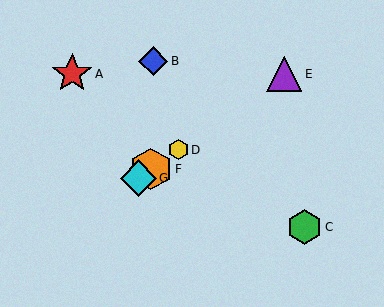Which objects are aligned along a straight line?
Objects D, E, F, G are aligned along a straight line.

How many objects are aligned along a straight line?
4 objects (D, E, F, G) are aligned along a straight line.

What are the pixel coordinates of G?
Object G is at (138, 178).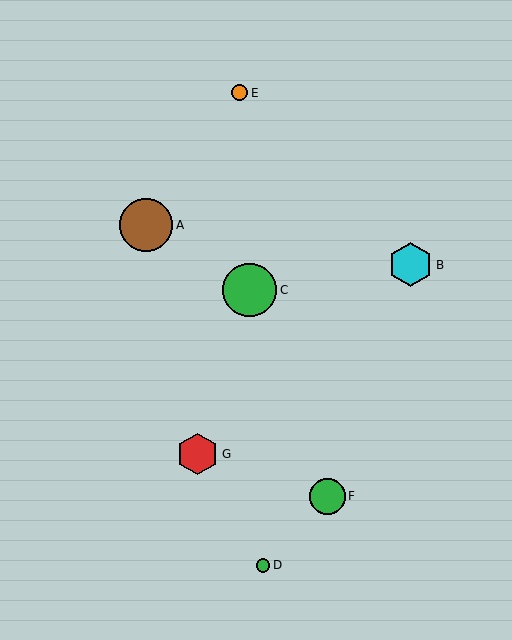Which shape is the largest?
The green circle (labeled C) is the largest.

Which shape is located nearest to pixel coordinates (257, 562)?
The green circle (labeled D) at (263, 565) is nearest to that location.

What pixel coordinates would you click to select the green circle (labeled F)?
Click at (328, 496) to select the green circle F.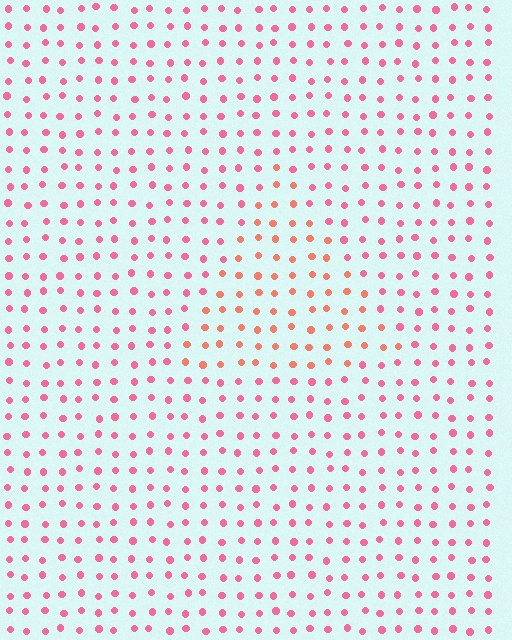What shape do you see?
I see a triangle.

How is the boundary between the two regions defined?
The boundary is defined purely by a slight shift in hue (about 30 degrees). Spacing, size, and orientation are identical on both sides.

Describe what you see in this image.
The image is filled with small pink elements in a uniform arrangement. A triangle-shaped region is visible where the elements are tinted to a slightly different hue, forming a subtle color boundary.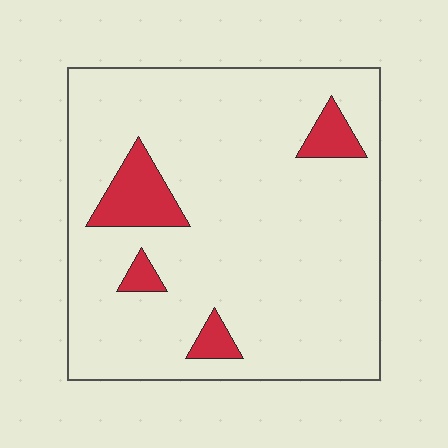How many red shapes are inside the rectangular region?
4.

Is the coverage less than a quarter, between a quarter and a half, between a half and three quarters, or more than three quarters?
Less than a quarter.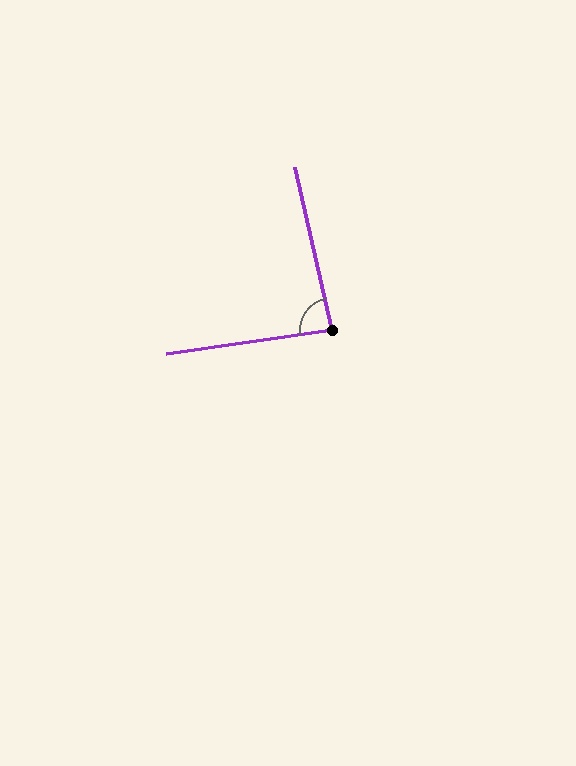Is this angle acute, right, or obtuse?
It is approximately a right angle.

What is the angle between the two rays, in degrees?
Approximately 85 degrees.